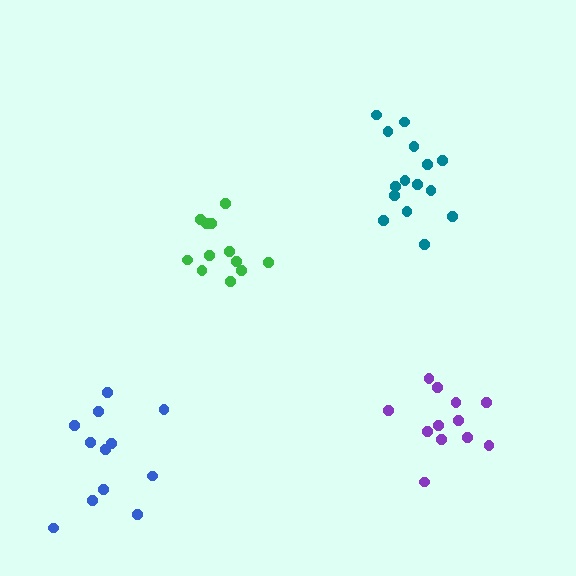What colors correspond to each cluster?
The clusters are colored: green, purple, teal, blue.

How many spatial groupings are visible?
There are 4 spatial groupings.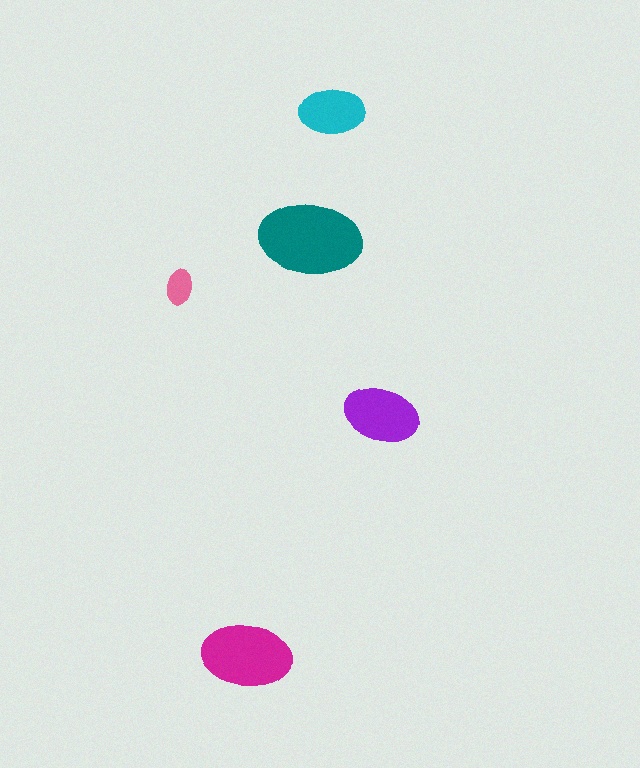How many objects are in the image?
There are 5 objects in the image.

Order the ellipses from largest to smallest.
the teal one, the magenta one, the purple one, the cyan one, the pink one.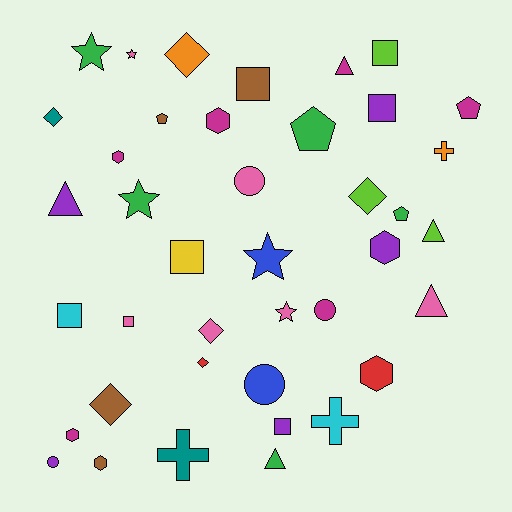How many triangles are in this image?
There are 5 triangles.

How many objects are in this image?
There are 40 objects.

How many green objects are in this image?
There are 5 green objects.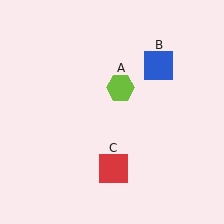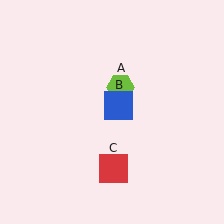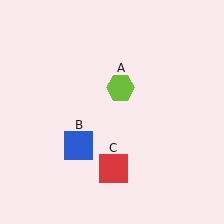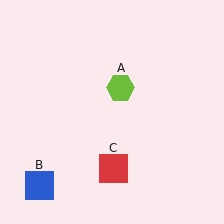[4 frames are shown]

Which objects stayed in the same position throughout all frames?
Lime hexagon (object A) and red square (object C) remained stationary.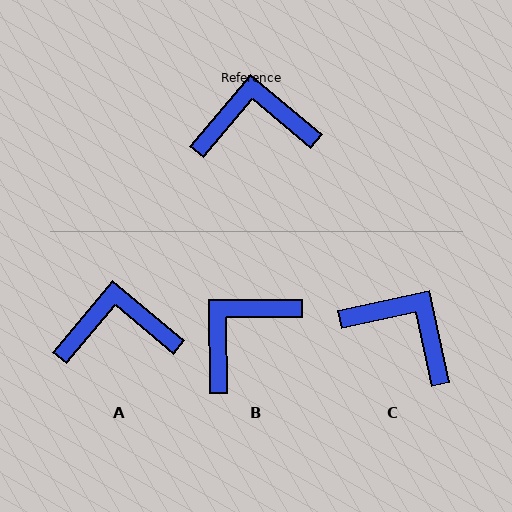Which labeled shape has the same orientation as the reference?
A.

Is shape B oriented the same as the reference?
No, it is off by about 40 degrees.